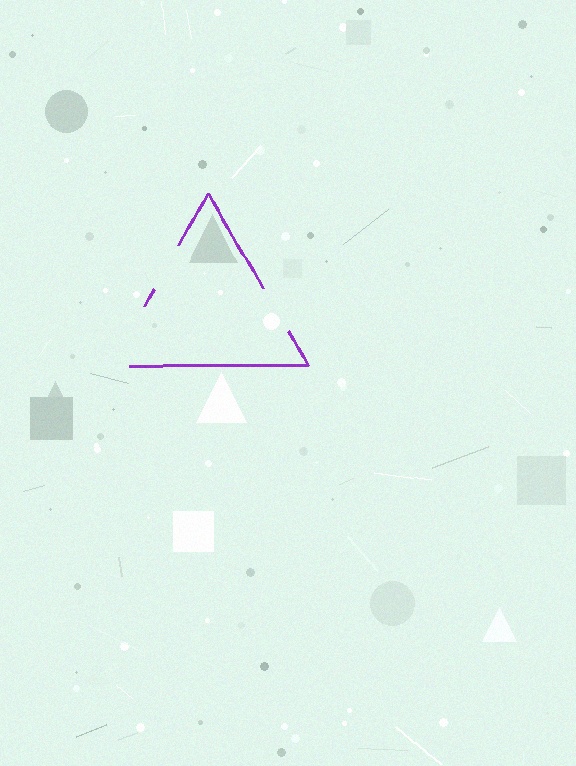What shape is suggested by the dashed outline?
The dashed outline suggests a triangle.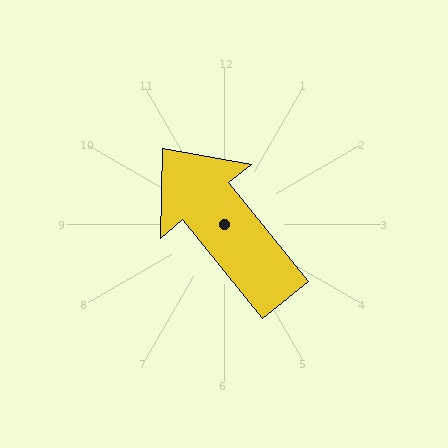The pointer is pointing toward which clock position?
Roughly 11 o'clock.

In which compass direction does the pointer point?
Northwest.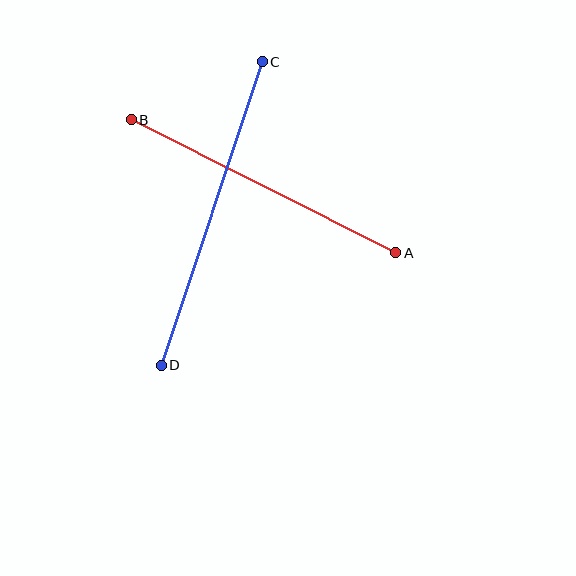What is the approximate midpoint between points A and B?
The midpoint is at approximately (263, 186) pixels.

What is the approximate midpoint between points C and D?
The midpoint is at approximately (212, 214) pixels.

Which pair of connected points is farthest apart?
Points C and D are farthest apart.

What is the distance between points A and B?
The distance is approximately 296 pixels.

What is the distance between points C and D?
The distance is approximately 320 pixels.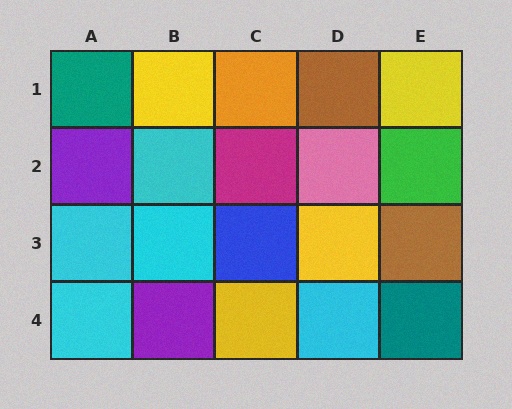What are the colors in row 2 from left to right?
Purple, cyan, magenta, pink, green.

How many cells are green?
1 cell is green.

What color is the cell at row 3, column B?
Cyan.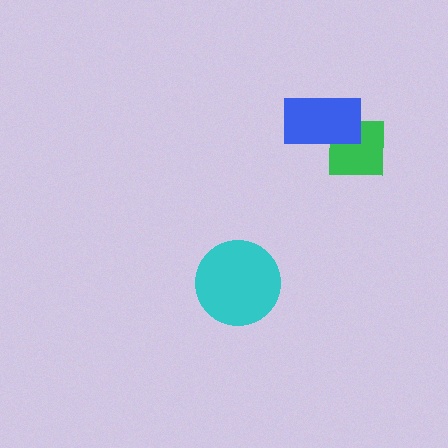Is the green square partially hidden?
Yes, it is partially covered by another shape.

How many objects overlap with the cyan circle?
0 objects overlap with the cyan circle.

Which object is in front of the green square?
The blue rectangle is in front of the green square.